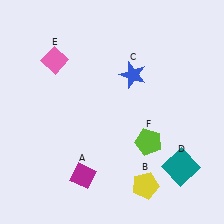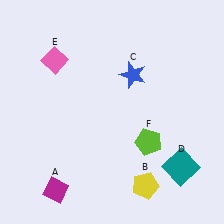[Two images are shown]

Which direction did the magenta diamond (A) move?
The magenta diamond (A) moved left.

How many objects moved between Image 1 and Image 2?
1 object moved between the two images.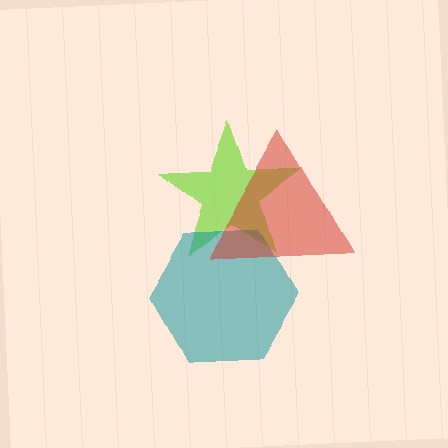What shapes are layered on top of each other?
The layered shapes are: a lime star, a teal hexagon, a red triangle.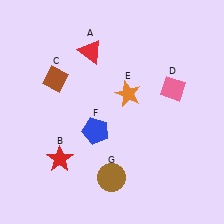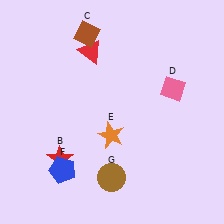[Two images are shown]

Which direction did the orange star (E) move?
The orange star (E) moved down.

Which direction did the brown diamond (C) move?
The brown diamond (C) moved up.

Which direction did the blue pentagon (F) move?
The blue pentagon (F) moved down.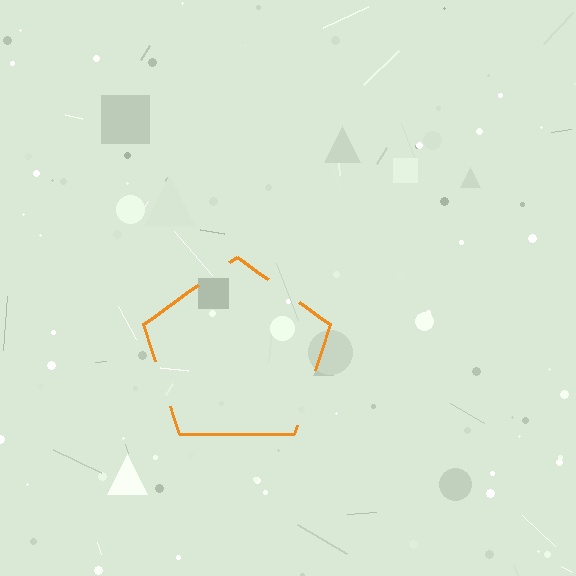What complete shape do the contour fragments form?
The contour fragments form a pentagon.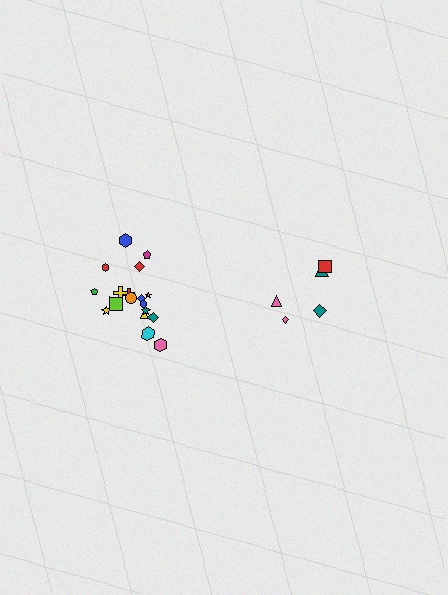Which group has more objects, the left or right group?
The left group.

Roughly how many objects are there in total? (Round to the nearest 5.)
Roughly 25 objects in total.